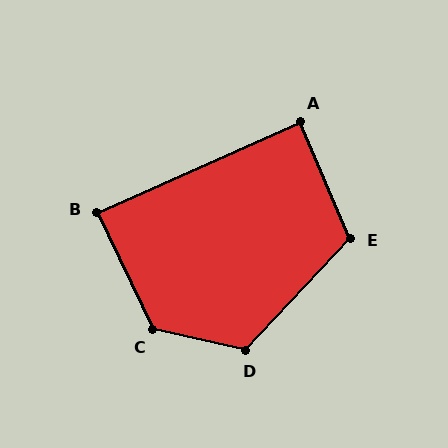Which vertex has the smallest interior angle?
B, at approximately 89 degrees.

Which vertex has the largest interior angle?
C, at approximately 128 degrees.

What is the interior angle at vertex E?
Approximately 113 degrees (obtuse).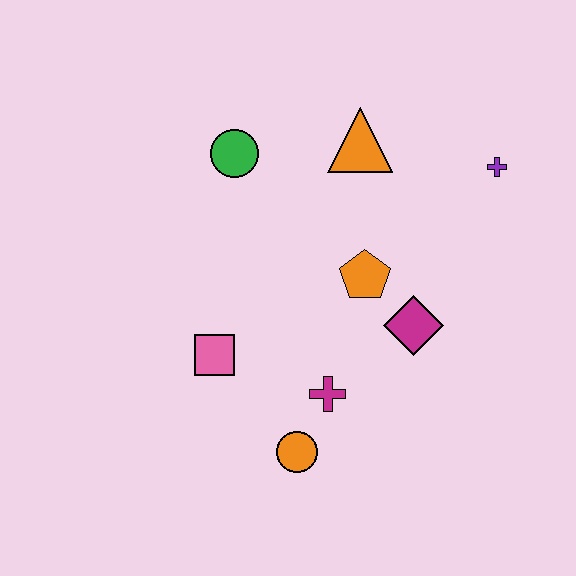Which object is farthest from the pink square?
The purple cross is farthest from the pink square.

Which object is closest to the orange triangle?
The green circle is closest to the orange triangle.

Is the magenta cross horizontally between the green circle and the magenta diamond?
Yes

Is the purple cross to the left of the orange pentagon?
No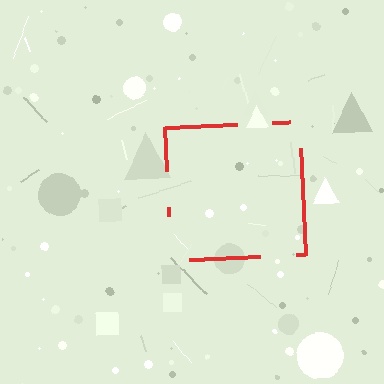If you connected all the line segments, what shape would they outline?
They would outline a square.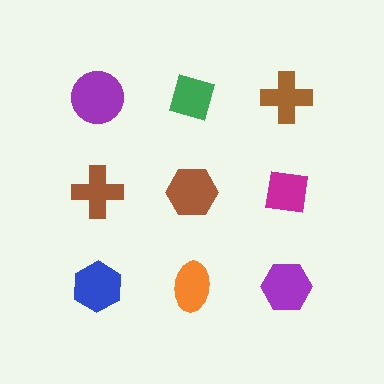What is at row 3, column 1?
A blue hexagon.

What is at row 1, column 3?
A brown cross.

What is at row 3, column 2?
An orange ellipse.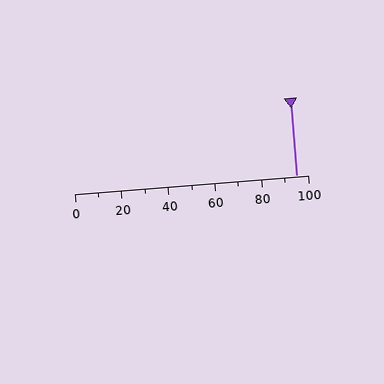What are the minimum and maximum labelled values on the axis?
The axis runs from 0 to 100.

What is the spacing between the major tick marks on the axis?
The major ticks are spaced 20 apart.